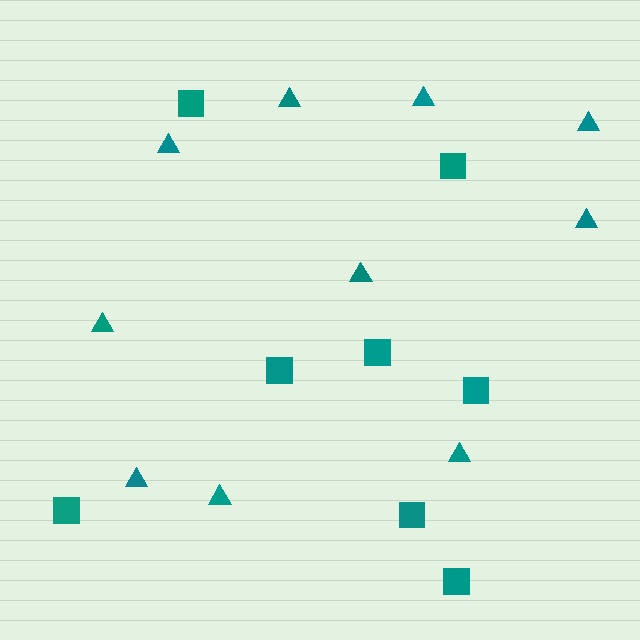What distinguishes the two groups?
There are 2 groups: one group of triangles (10) and one group of squares (8).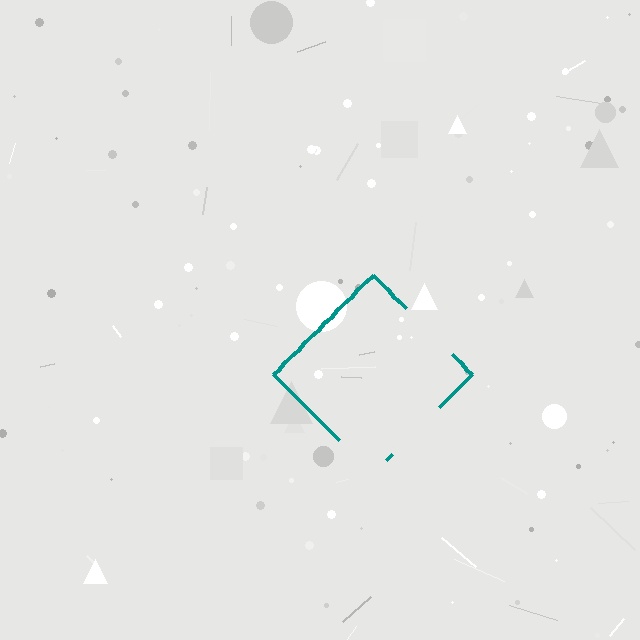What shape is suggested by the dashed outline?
The dashed outline suggests a diamond.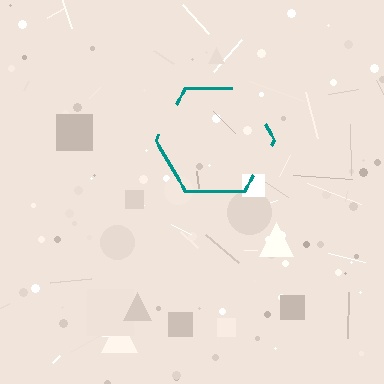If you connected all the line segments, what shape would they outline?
They would outline a hexagon.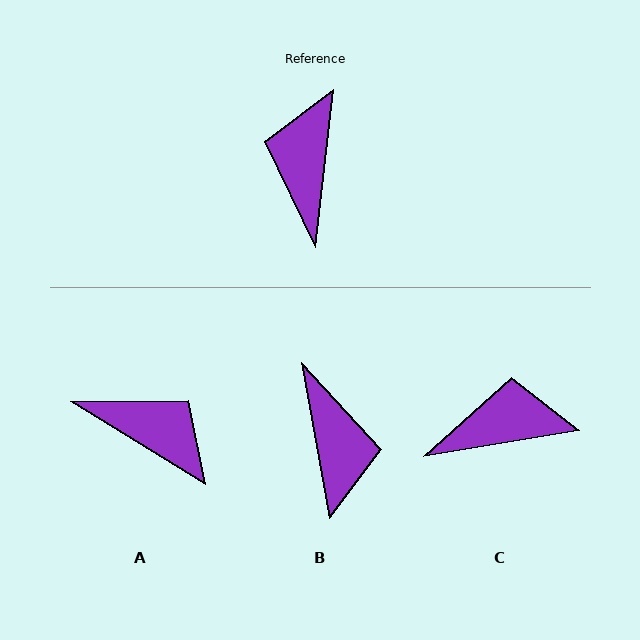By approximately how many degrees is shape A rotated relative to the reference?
Approximately 115 degrees clockwise.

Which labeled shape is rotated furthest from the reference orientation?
B, about 163 degrees away.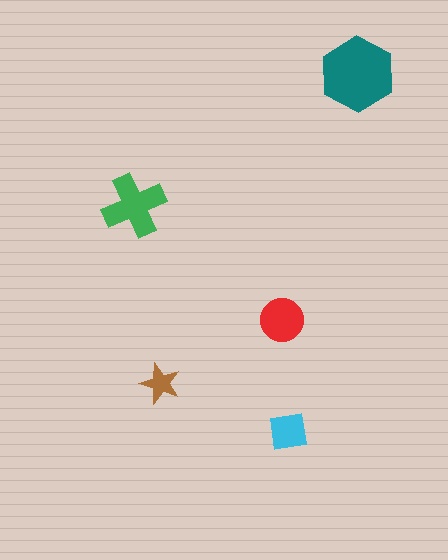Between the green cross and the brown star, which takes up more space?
The green cross.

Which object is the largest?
The teal hexagon.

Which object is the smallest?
The brown star.